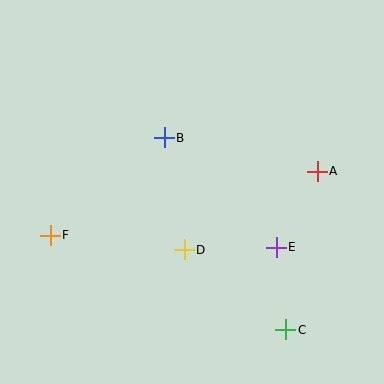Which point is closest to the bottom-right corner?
Point C is closest to the bottom-right corner.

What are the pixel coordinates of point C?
Point C is at (286, 330).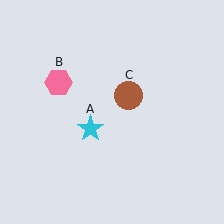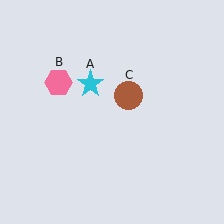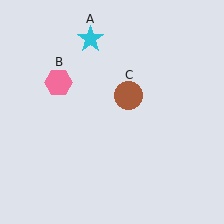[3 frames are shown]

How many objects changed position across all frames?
1 object changed position: cyan star (object A).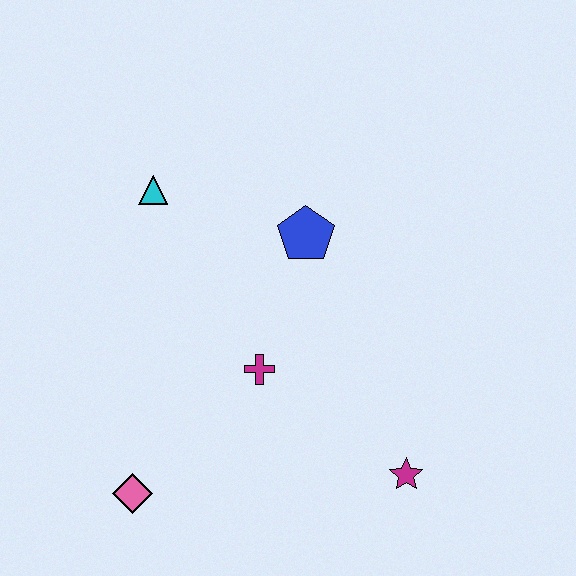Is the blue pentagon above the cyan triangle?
No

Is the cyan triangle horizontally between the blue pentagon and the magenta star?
No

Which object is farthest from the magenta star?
The cyan triangle is farthest from the magenta star.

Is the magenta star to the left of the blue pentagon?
No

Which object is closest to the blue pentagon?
The magenta cross is closest to the blue pentagon.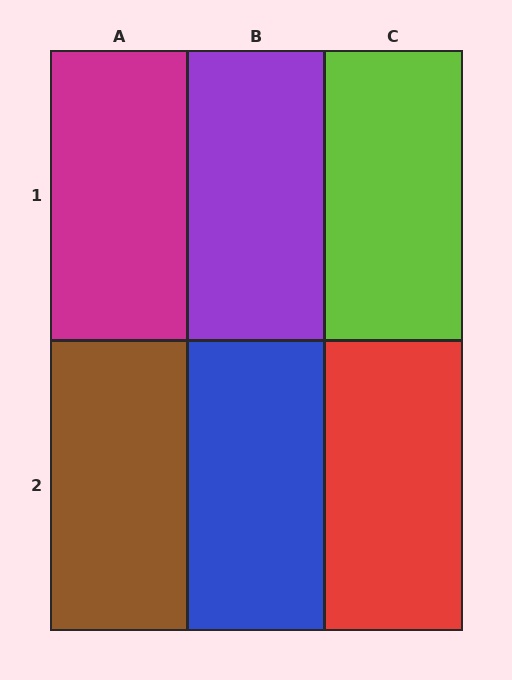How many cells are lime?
1 cell is lime.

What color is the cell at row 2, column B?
Blue.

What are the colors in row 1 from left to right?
Magenta, purple, lime.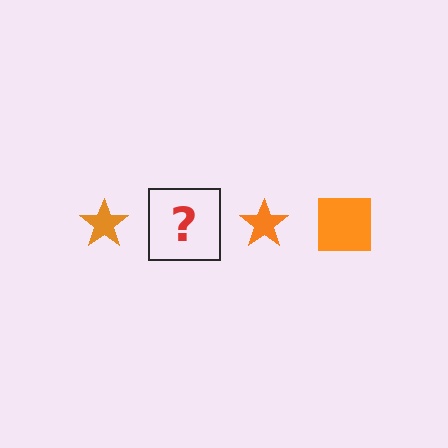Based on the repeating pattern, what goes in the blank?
The blank should be an orange square.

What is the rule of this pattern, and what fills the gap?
The rule is that the pattern cycles through star, square shapes in orange. The gap should be filled with an orange square.